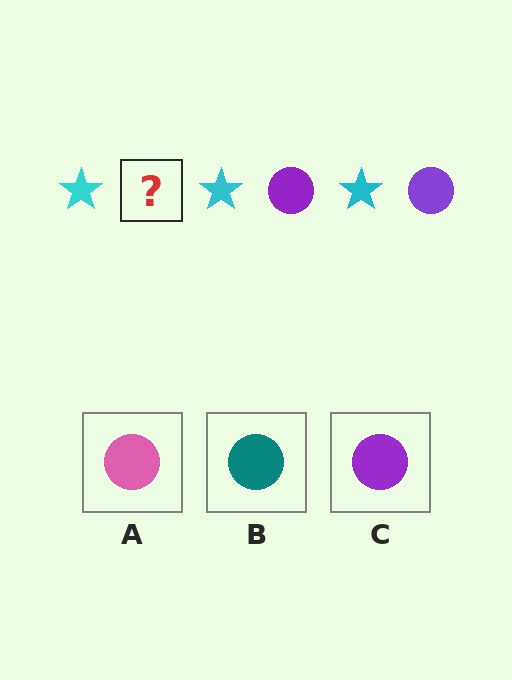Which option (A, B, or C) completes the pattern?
C.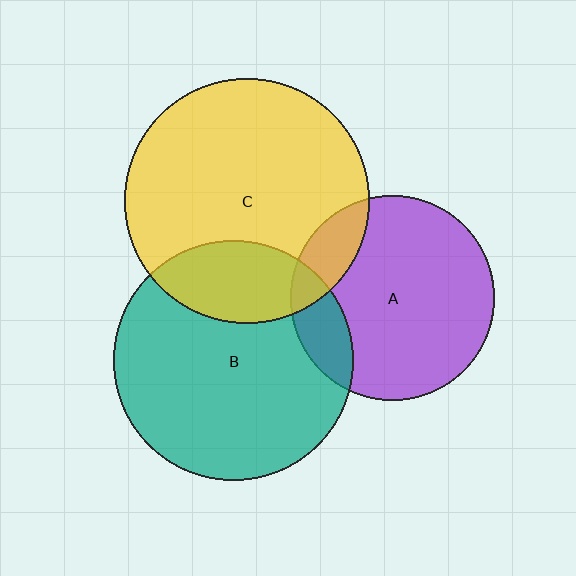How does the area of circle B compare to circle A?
Approximately 1.4 times.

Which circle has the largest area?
Circle C (yellow).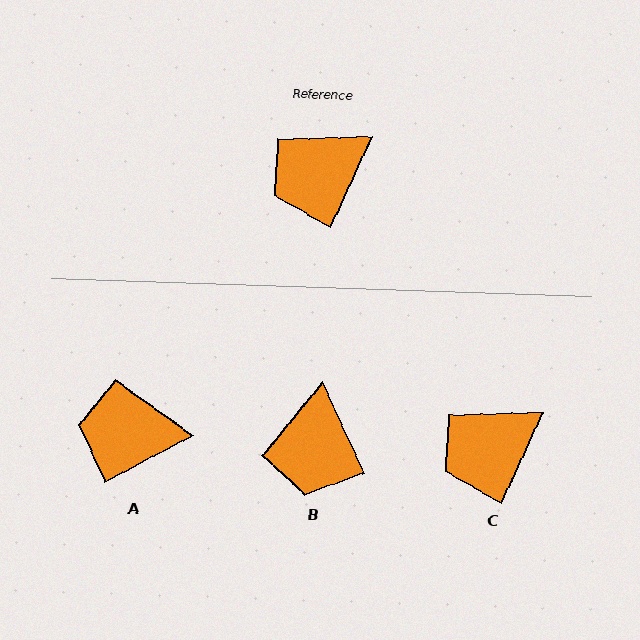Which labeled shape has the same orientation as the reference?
C.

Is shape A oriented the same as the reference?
No, it is off by about 37 degrees.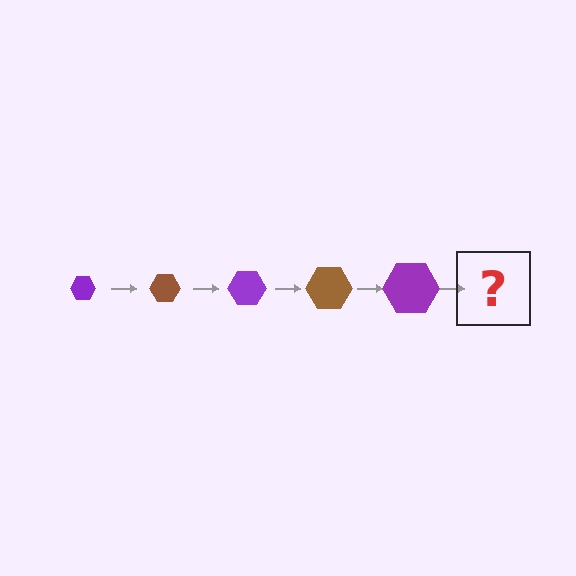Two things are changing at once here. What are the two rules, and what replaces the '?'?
The two rules are that the hexagon grows larger each step and the color cycles through purple and brown. The '?' should be a brown hexagon, larger than the previous one.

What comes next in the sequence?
The next element should be a brown hexagon, larger than the previous one.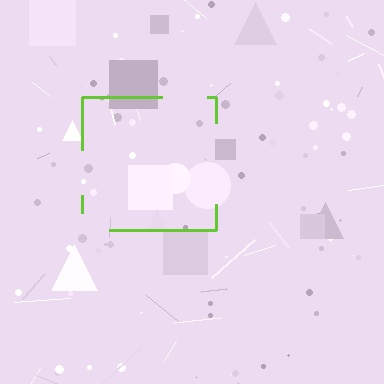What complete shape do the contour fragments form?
The contour fragments form a square.